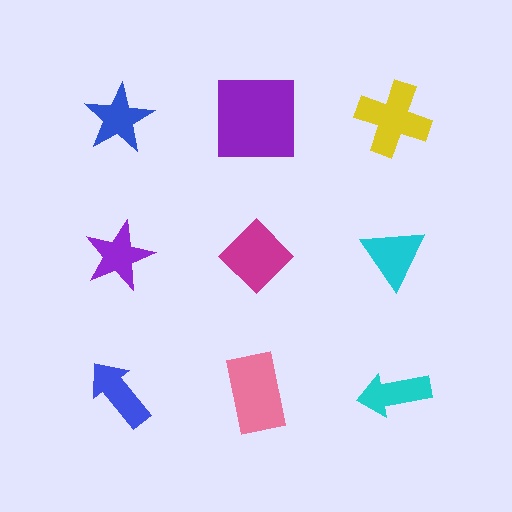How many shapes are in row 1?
3 shapes.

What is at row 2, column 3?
A cyan triangle.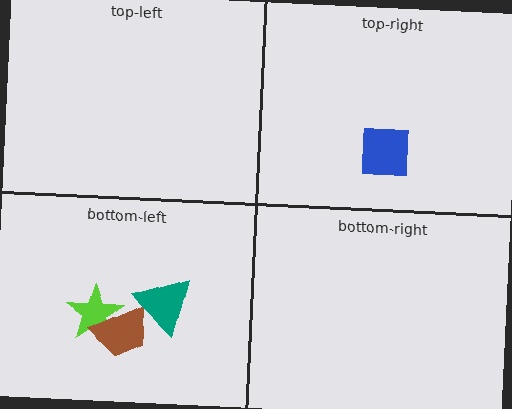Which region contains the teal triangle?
The bottom-left region.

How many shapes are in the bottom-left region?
3.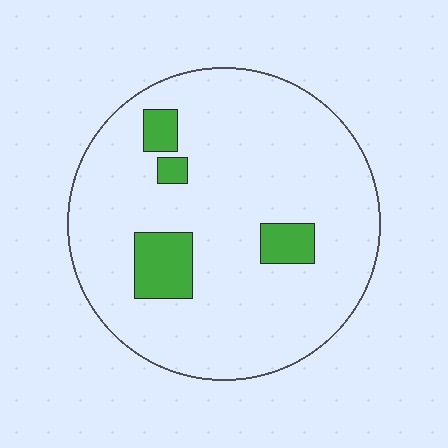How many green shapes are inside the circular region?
4.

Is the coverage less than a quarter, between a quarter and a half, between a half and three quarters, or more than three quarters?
Less than a quarter.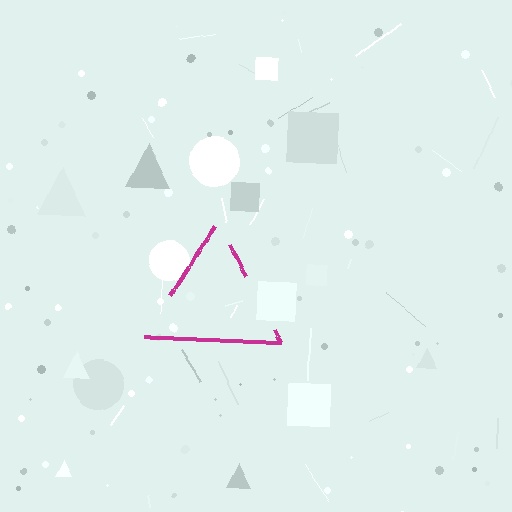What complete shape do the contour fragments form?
The contour fragments form a triangle.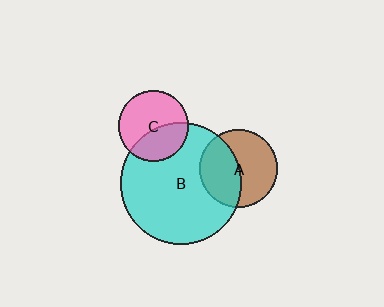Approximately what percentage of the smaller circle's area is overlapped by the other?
Approximately 45%.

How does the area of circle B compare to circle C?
Approximately 3.0 times.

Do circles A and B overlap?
Yes.